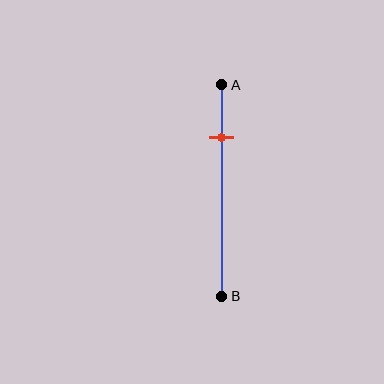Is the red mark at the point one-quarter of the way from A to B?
Yes, the mark is approximately at the one-quarter point.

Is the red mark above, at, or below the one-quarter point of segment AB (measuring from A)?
The red mark is approximately at the one-quarter point of segment AB.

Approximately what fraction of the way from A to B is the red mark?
The red mark is approximately 25% of the way from A to B.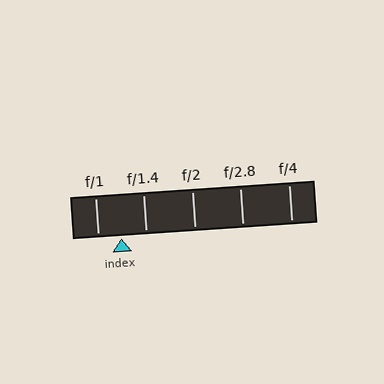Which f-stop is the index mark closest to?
The index mark is closest to f/1.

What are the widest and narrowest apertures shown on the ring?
The widest aperture shown is f/1 and the narrowest is f/4.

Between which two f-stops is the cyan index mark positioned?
The index mark is between f/1 and f/1.4.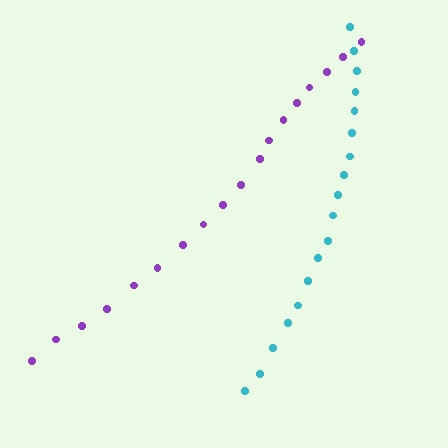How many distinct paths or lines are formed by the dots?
There are 2 distinct paths.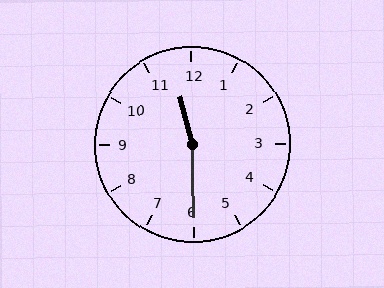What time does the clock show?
11:30.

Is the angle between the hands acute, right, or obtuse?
It is obtuse.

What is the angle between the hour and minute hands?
Approximately 165 degrees.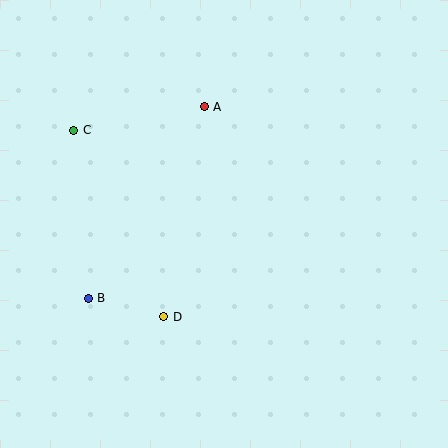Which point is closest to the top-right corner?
Point A is closest to the top-right corner.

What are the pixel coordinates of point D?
Point D is at (164, 317).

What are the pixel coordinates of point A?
Point A is at (204, 107).